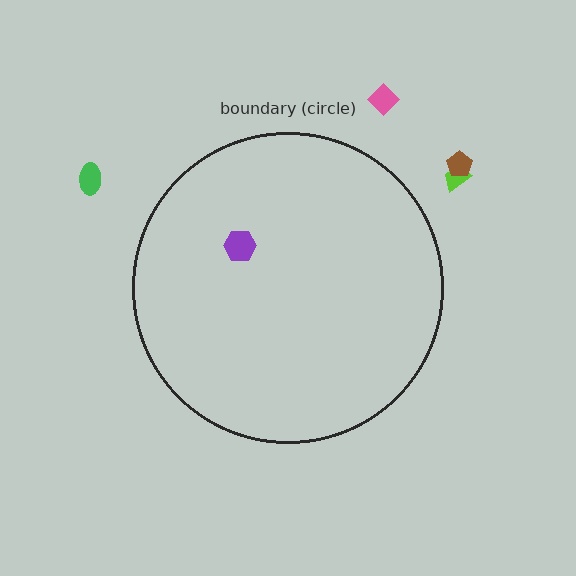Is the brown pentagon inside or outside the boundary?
Outside.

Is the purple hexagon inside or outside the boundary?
Inside.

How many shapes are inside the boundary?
1 inside, 4 outside.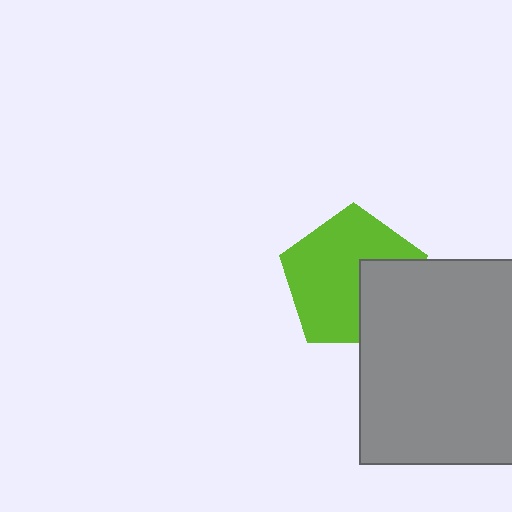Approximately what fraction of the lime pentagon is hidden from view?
Roughly 31% of the lime pentagon is hidden behind the gray rectangle.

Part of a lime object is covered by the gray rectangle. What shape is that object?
It is a pentagon.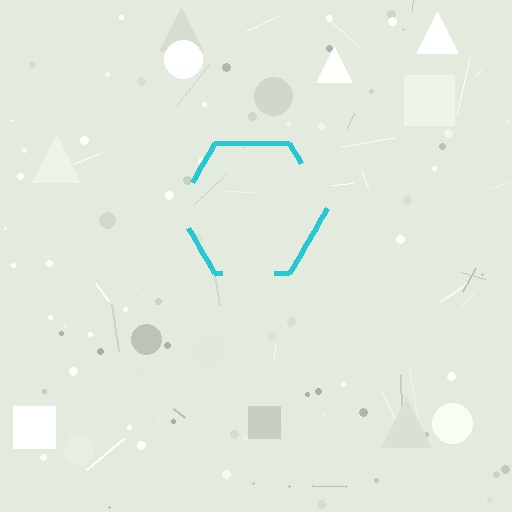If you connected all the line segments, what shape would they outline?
They would outline a hexagon.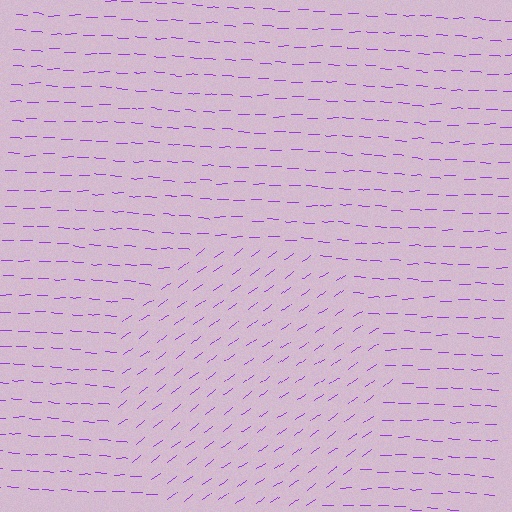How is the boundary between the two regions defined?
The boundary is defined purely by a change in line orientation (approximately 37 degrees difference). All lines are the same color and thickness.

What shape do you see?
I see a circle.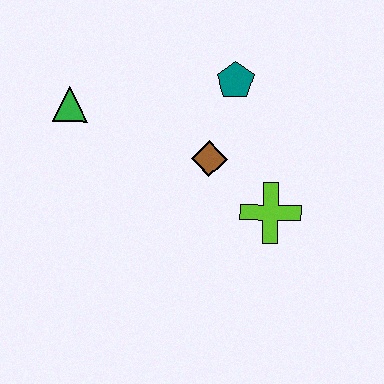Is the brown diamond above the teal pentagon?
No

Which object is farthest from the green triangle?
The lime cross is farthest from the green triangle.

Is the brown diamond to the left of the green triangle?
No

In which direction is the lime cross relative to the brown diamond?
The lime cross is to the right of the brown diamond.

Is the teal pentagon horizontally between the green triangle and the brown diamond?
No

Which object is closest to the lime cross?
The brown diamond is closest to the lime cross.